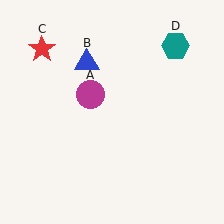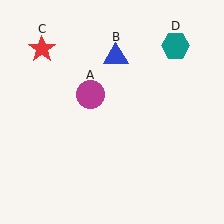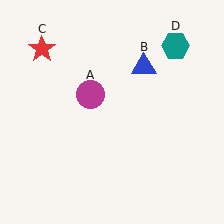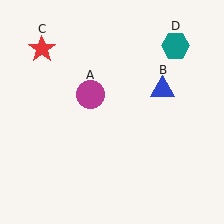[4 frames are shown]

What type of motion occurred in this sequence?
The blue triangle (object B) rotated clockwise around the center of the scene.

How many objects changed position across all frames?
1 object changed position: blue triangle (object B).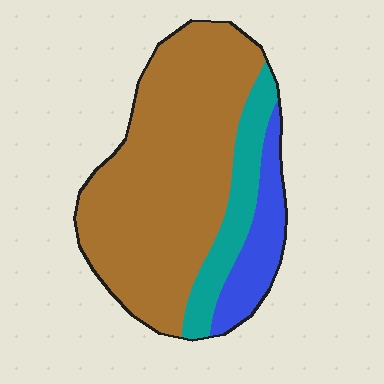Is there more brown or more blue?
Brown.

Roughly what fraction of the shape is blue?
Blue covers around 15% of the shape.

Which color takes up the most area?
Brown, at roughly 70%.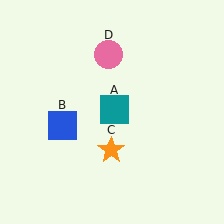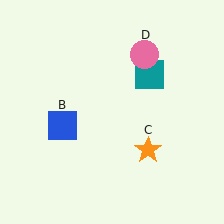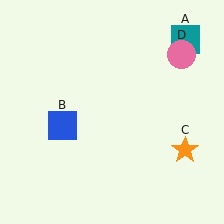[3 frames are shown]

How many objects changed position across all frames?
3 objects changed position: teal square (object A), orange star (object C), pink circle (object D).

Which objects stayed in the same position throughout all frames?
Blue square (object B) remained stationary.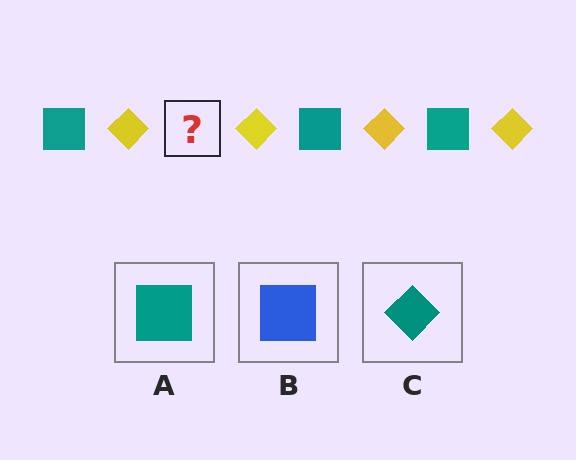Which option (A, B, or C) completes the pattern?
A.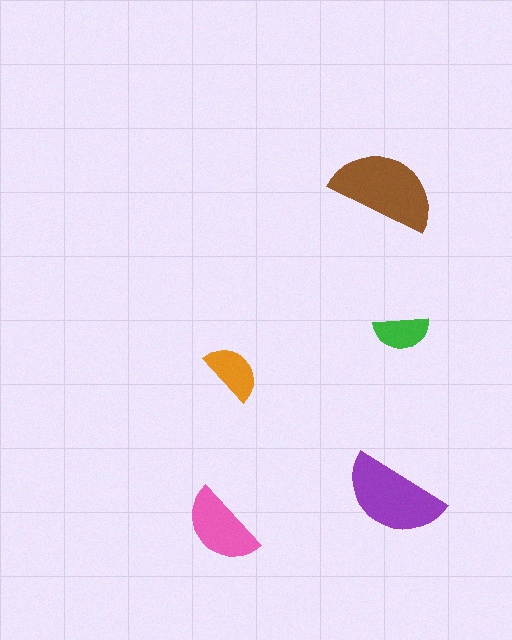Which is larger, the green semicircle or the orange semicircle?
The orange one.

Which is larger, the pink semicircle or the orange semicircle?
The pink one.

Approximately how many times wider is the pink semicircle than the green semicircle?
About 1.5 times wider.